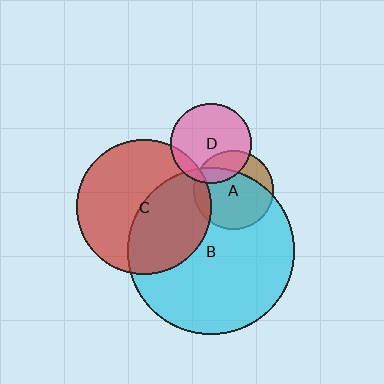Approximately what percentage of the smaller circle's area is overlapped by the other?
Approximately 45%.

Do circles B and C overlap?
Yes.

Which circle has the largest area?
Circle B (cyan).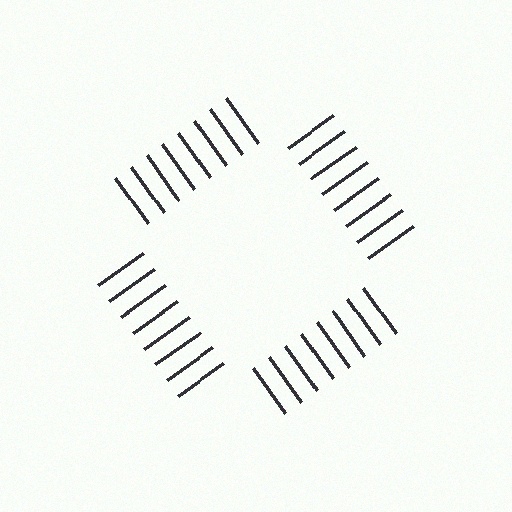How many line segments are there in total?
32 — 8 along each of the 4 edges.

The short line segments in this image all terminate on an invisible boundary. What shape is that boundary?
An illusory square — the line segments terminate on its edges but no continuous stroke is drawn.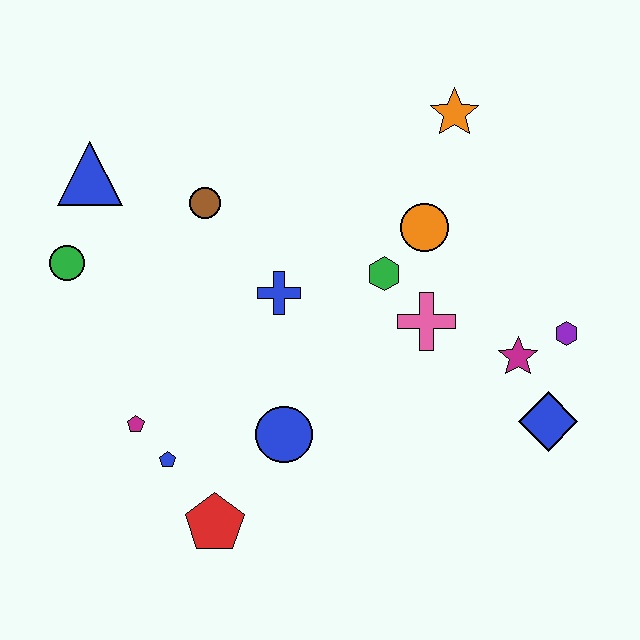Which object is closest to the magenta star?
The purple hexagon is closest to the magenta star.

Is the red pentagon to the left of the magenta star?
Yes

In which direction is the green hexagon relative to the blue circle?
The green hexagon is above the blue circle.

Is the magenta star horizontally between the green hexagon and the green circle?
No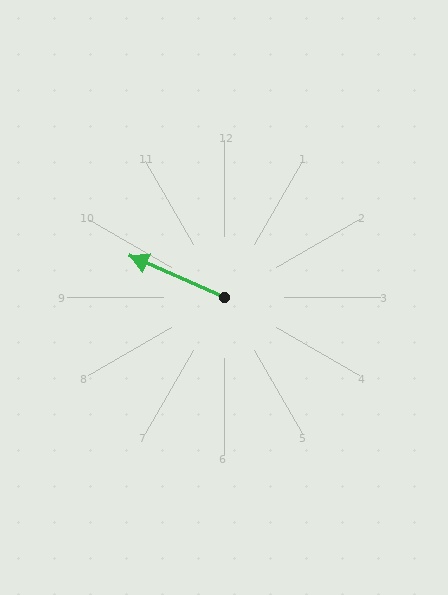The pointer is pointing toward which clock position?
Roughly 10 o'clock.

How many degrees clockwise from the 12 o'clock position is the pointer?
Approximately 294 degrees.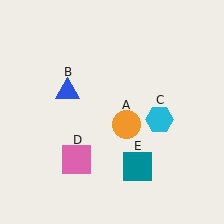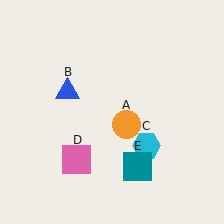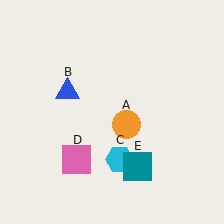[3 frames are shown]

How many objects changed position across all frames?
1 object changed position: cyan hexagon (object C).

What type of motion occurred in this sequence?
The cyan hexagon (object C) rotated clockwise around the center of the scene.